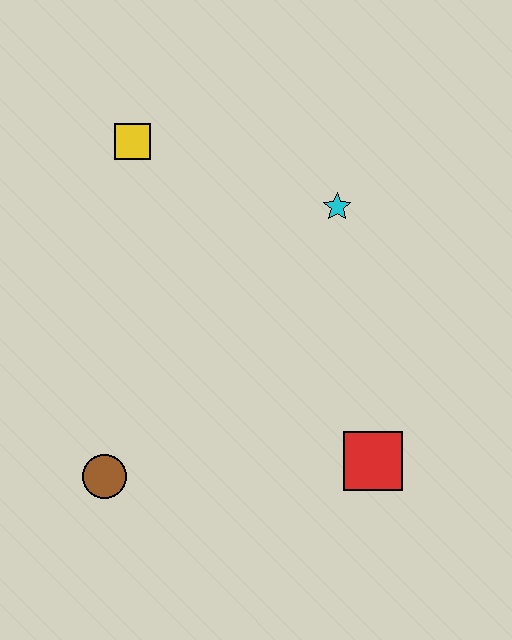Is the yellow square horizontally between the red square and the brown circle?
Yes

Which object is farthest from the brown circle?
The cyan star is farthest from the brown circle.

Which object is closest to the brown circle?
The red square is closest to the brown circle.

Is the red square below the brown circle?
No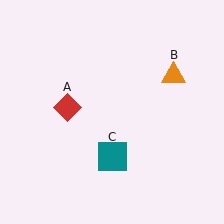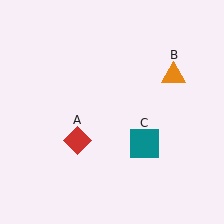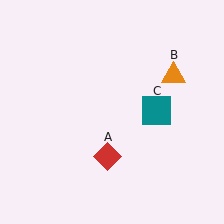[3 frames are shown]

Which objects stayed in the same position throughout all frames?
Orange triangle (object B) remained stationary.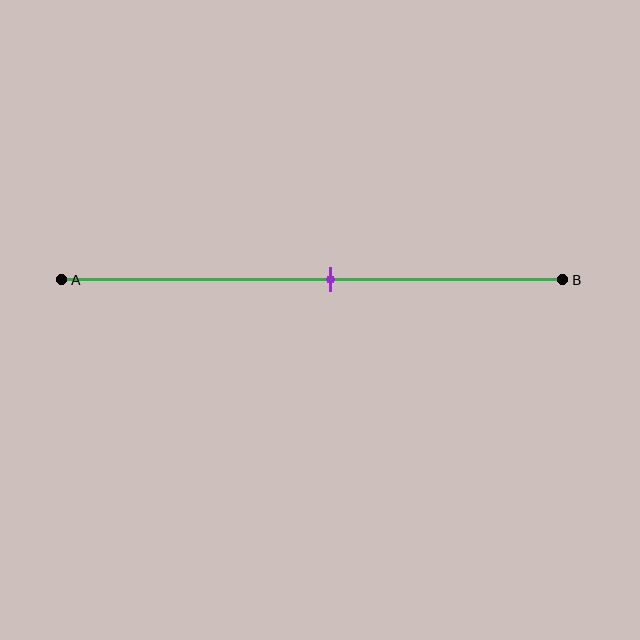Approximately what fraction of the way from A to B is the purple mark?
The purple mark is approximately 55% of the way from A to B.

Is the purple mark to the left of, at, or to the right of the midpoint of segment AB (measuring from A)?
The purple mark is to the right of the midpoint of segment AB.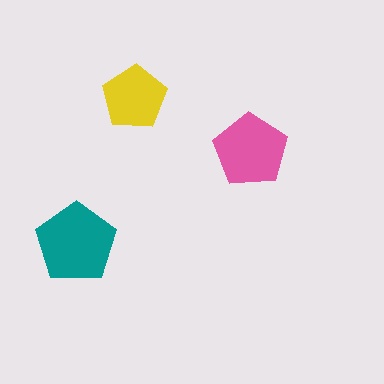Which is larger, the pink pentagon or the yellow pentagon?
The pink one.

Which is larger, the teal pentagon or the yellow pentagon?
The teal one.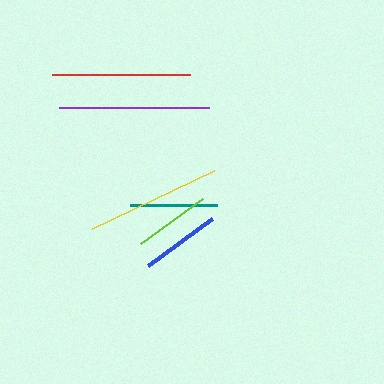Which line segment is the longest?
The purple line is the longest at approximately 150 pixels.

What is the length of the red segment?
The red segment is approximately 138 pixels long.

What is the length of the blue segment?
The blue segment is approximately 79 pixels long.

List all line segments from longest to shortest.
From longest to shortest: purple, red, yellow, teal, blue, lime.